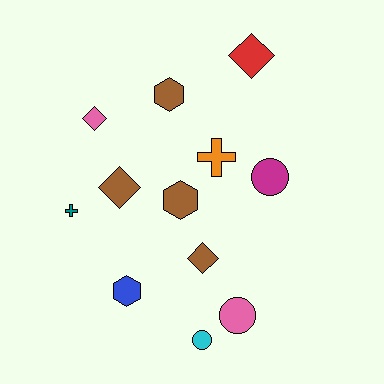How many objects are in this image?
There are 12 objects.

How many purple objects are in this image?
There are no purple objects.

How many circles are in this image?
There are 3 circles.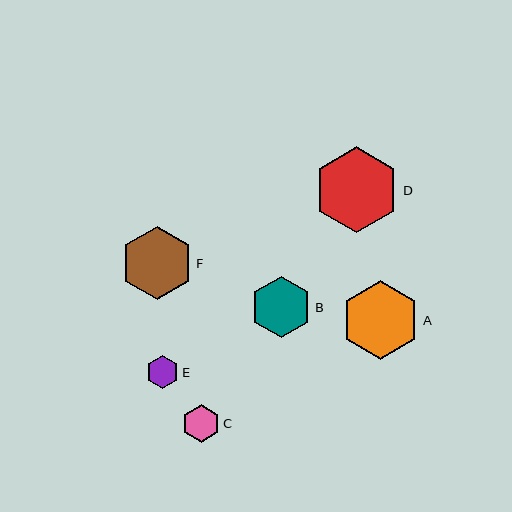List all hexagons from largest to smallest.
From largest to smallest: D, A, F, B, C, E.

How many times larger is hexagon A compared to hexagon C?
Hexagon A is approximately 2.1 times the size of hexagon C.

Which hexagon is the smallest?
Hexagon E is the smallest with a size of approximately 32 pixels.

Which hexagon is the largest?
Hexagon D is the largest with a size of approximately 86 pixels.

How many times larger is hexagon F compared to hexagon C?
Hexagon F is approximately 1.9 times the size of hexagon C.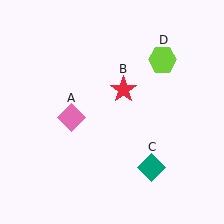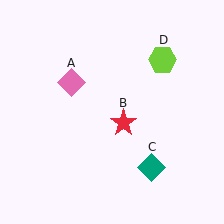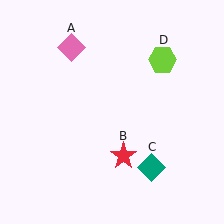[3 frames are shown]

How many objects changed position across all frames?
2 objects changed position: pink diamond (object A), red star (object B).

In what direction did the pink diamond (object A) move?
The pink diamond (object A) moved up.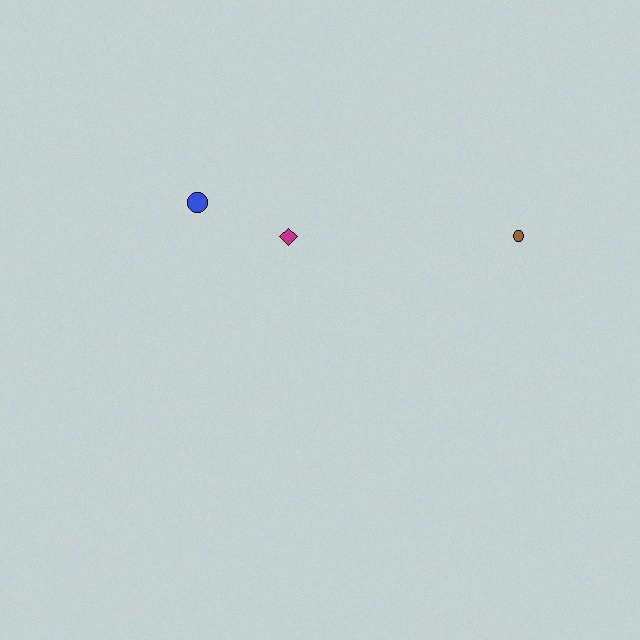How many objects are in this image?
There are 3 objects.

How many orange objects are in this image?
There are no orange objects.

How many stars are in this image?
There are no stars.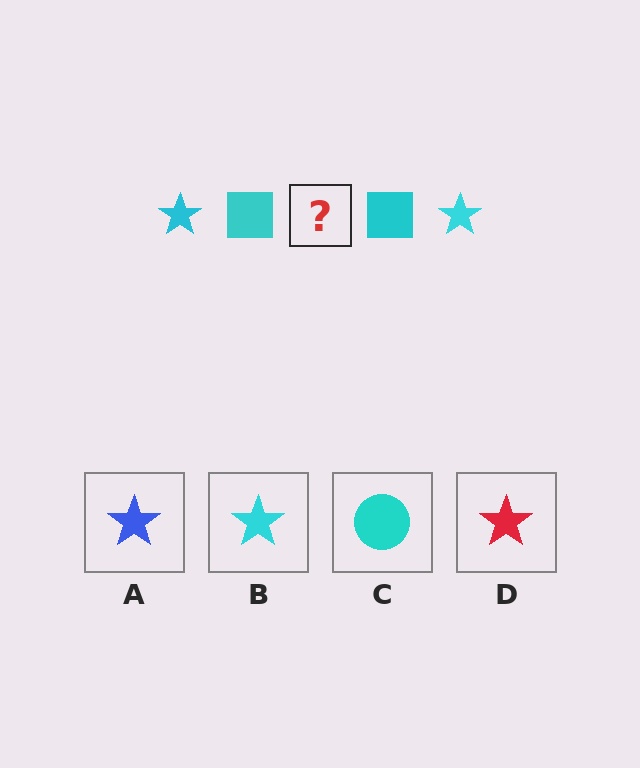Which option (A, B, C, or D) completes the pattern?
B.